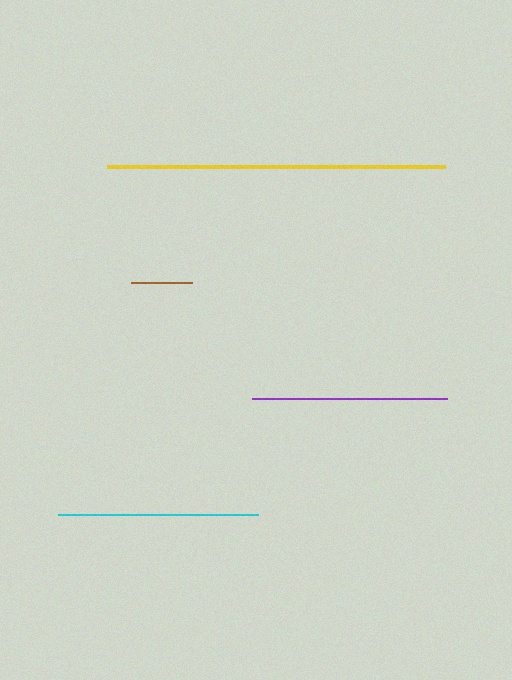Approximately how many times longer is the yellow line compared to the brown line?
The yellow line is approximately 5.6 times the length of the brown line.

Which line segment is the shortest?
The brown line is the shortest at approximately 61 pixels.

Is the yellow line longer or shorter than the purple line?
The yellow line is longer than the purple line.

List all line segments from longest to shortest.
From longest to shortest: yellow, cyan, purple, brown.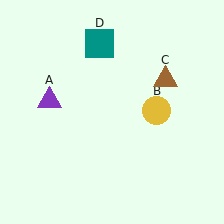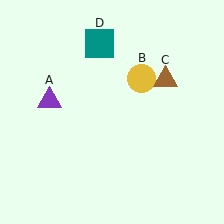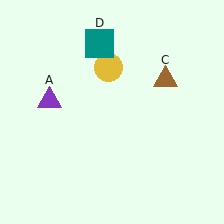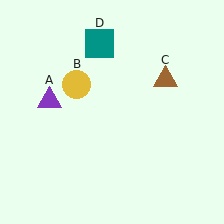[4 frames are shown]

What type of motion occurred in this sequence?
The yellow circle (object B) rotated counterclockwise around the center of the scene.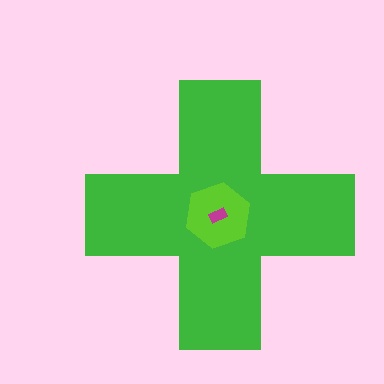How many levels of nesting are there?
3.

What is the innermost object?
The magenta rectangle.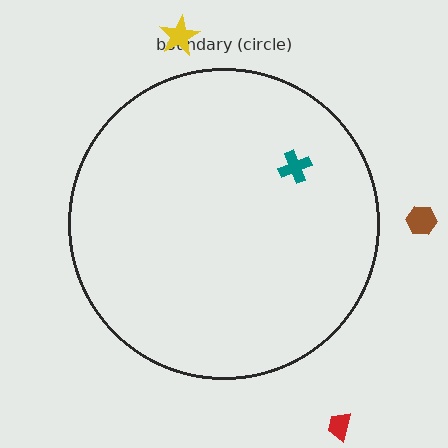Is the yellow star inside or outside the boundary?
Outside.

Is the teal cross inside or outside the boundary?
Inside.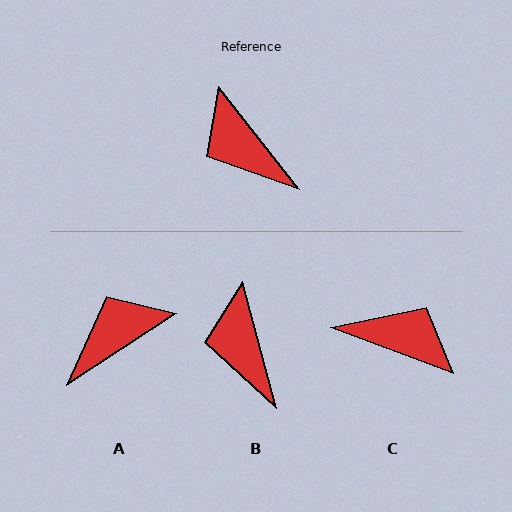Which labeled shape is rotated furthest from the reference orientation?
C, about 149 degrees away.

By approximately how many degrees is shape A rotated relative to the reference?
Approximately 95 degrees clockwise.